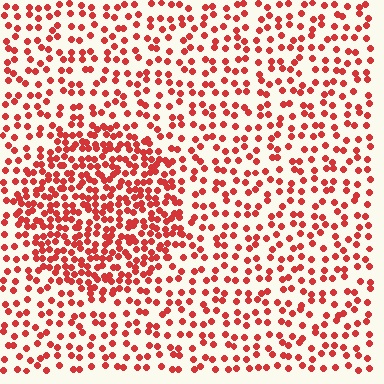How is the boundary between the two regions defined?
The boundary is defined by a change in element density (approximately 2.0x ratio). All elements are the same color, size, and shape.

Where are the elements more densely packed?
The elements are more densely packed inside the circle boundary.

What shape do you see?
I see a circle.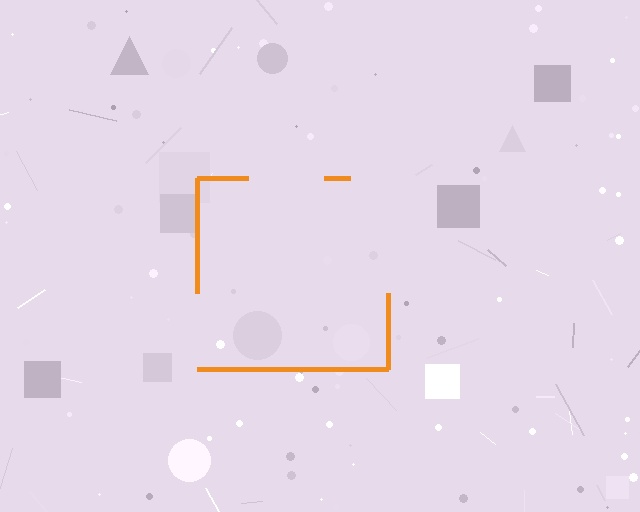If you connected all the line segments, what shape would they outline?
They would outline a square.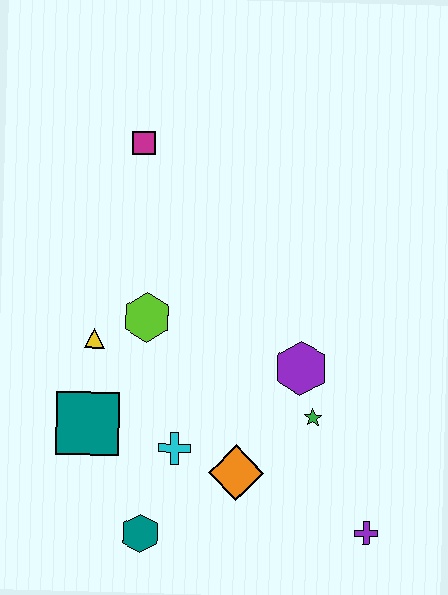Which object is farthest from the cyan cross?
The magenta square is farthest from the cyan cross.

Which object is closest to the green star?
The purple hexagon is closest to the green star.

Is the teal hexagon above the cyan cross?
No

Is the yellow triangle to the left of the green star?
Yes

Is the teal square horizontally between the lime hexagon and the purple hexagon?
No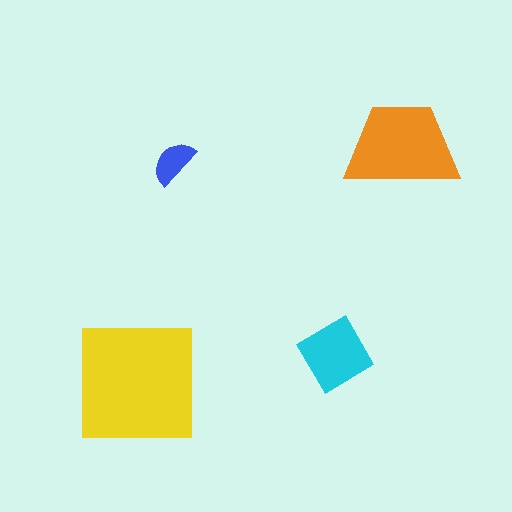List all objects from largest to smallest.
The yellow square, the orange trapezoid, the cyan diamond, the blue semicircle.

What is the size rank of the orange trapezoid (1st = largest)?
2nd.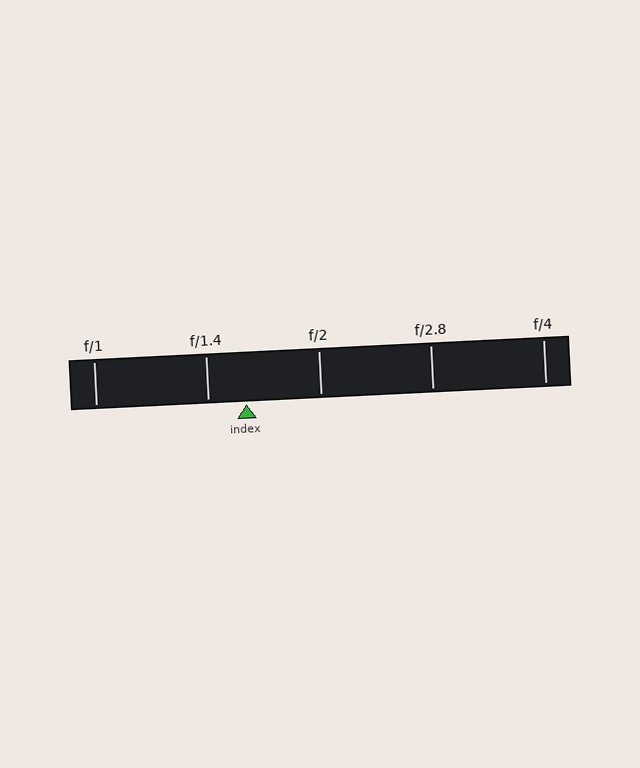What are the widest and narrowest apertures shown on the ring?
The widest aperture shown is f/1 and the narrowest is f/4.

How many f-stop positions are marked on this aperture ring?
There are 5 f-stop positions marked.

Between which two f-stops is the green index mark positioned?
The index mark is between f/1.4 and f/2.